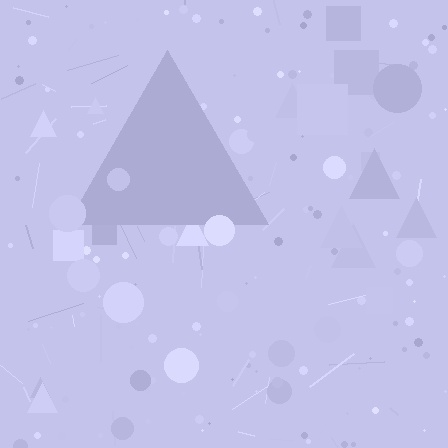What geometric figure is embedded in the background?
A triangle is embedded in the background.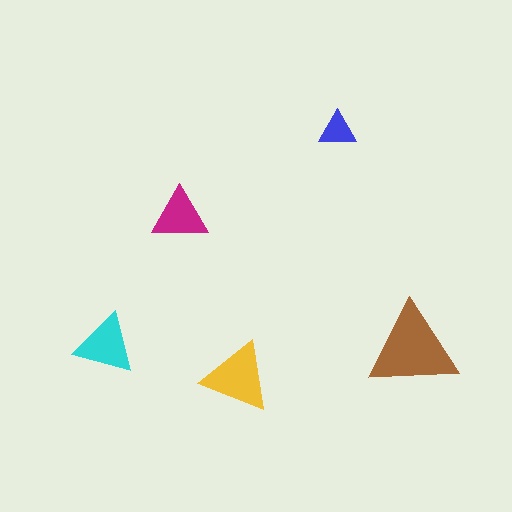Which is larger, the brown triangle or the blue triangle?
The brown one.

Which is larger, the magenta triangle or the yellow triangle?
The yellow one.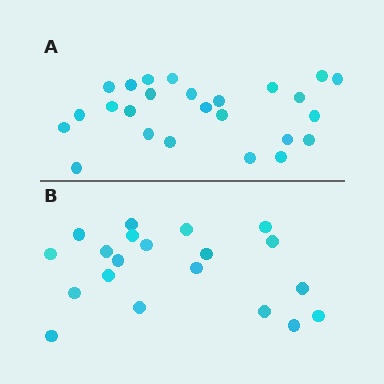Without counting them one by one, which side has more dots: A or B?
Region A (the top region) has more dots.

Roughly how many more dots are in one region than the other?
Region A has about 5 more dots than region B.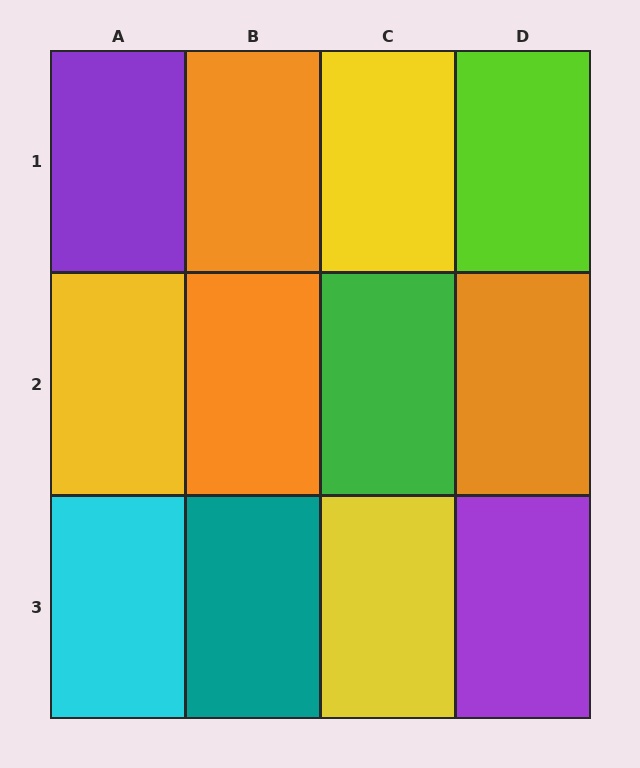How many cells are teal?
1 cell is teal.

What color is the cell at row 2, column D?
Orange.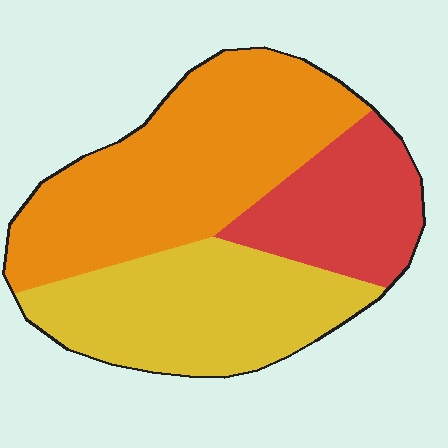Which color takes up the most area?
Orange, at roughly 45%.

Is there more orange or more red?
Orange.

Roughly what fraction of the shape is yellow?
Yellow covers 34% of the shape.